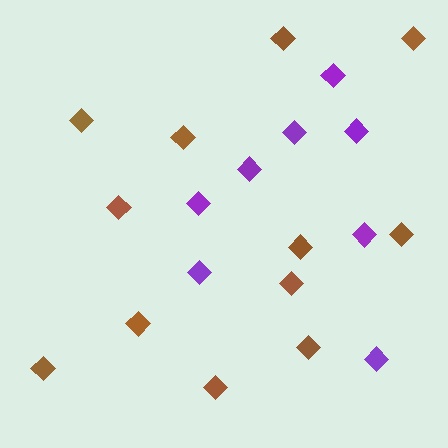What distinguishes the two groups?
There are 2 groups: one group of purple diamonds (8) and one group of brown diamonds (12).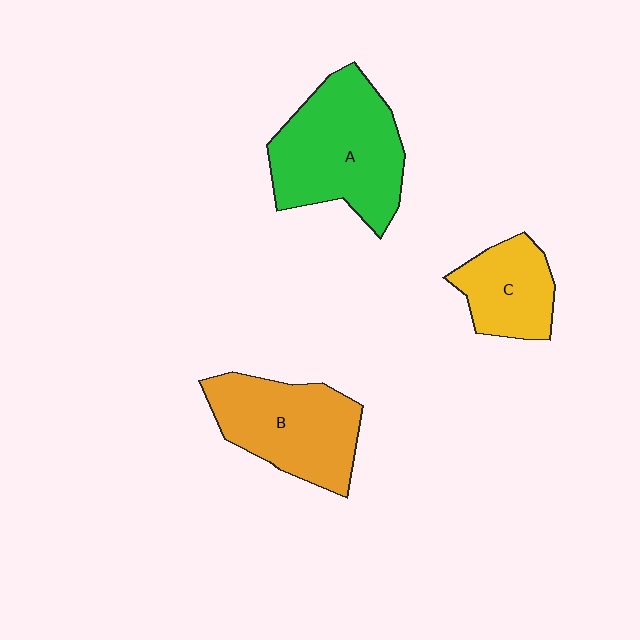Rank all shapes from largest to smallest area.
From largest to smallest: A (green), B (orange), C (yellow).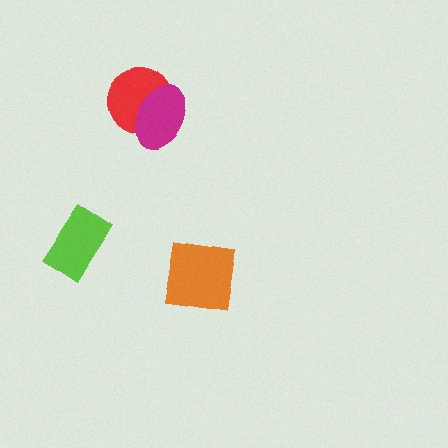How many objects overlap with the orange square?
0 objects overlap with the orange square.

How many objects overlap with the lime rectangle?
0 objects overlap with the lime rectangle.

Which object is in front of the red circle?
The magenta ellipse is in front of the red circle.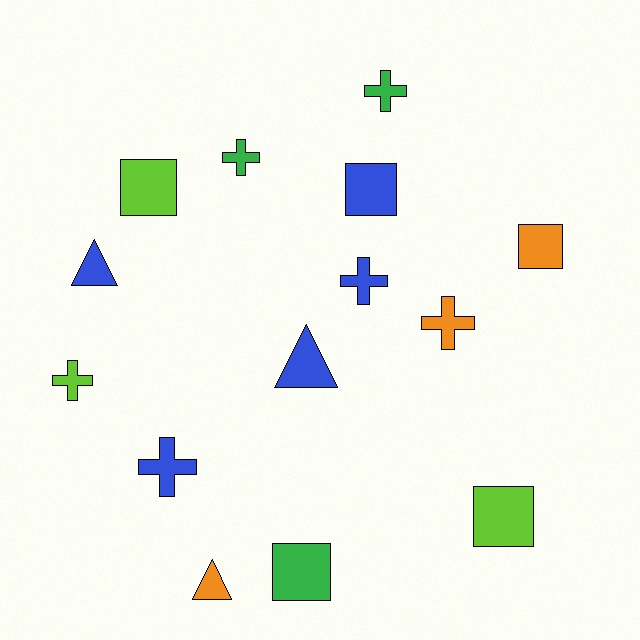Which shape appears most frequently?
Cross, with 6 objects.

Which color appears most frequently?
Blue, with 5 objects.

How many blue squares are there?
There is 1 blue square.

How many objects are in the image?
There are 14 objects.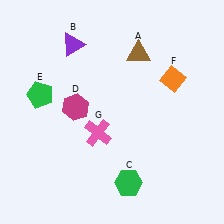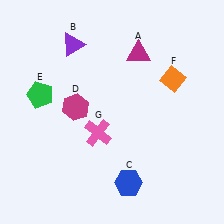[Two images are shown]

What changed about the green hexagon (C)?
In Image 1, C is green. In Image 2, it changed to blue.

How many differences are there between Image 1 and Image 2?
There are 2 differences between the two images.